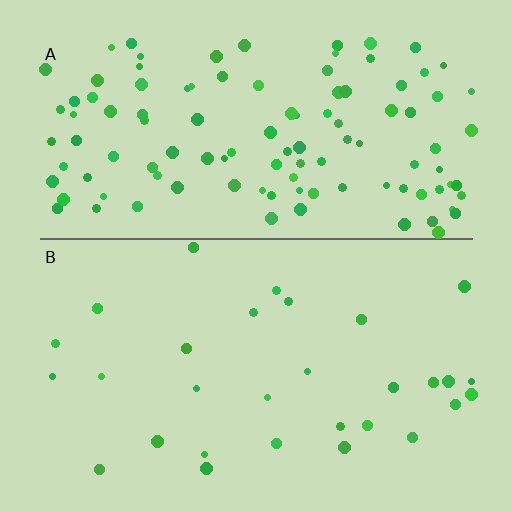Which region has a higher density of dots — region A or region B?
A (the top).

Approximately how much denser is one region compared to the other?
Approximately 3.7× — region A over region B.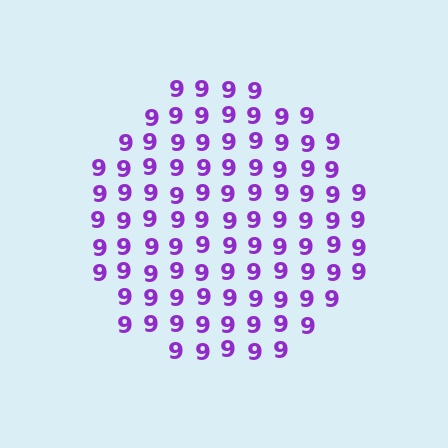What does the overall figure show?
The overall figure shows a circle.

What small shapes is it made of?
It is made of small digit 9's.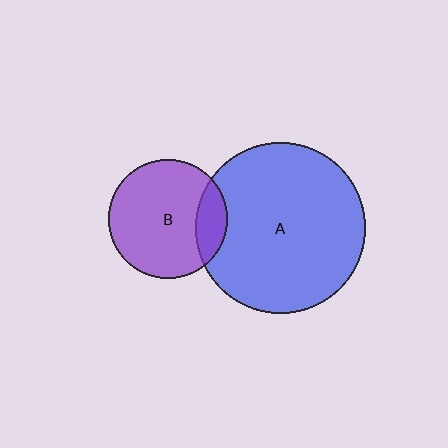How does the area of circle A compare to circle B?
Approximately 2.1 times.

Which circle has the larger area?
Circle A (blue).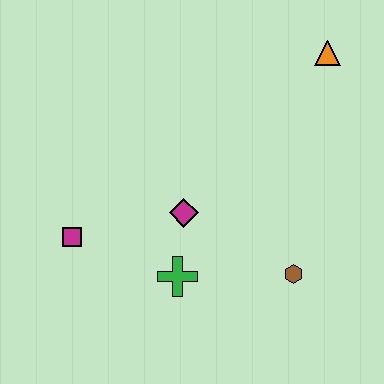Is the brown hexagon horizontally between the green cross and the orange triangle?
Yes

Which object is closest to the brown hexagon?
The green cross is closest to the brown hexagon.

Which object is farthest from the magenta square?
The orange triangle is farthest from the magenta square.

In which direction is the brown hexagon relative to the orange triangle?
The brown hexagon is below the orange triangle.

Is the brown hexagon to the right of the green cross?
Yes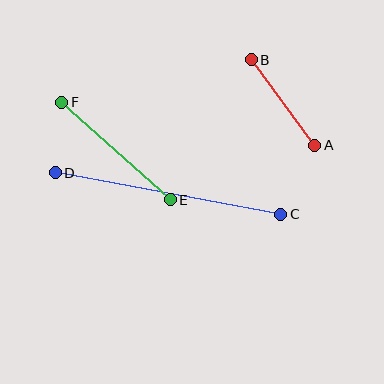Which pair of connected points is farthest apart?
Points C and D are farthest apart.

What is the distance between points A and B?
The distance is approximately 106 pixels.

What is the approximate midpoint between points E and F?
The midpoint is at approximately (116, 151) pixels.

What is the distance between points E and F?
The distance is approximately 146 pixels.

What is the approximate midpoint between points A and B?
The midpoint is at approximately (283, 102) pixels.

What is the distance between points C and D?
The distance is approximately 229 pixels.